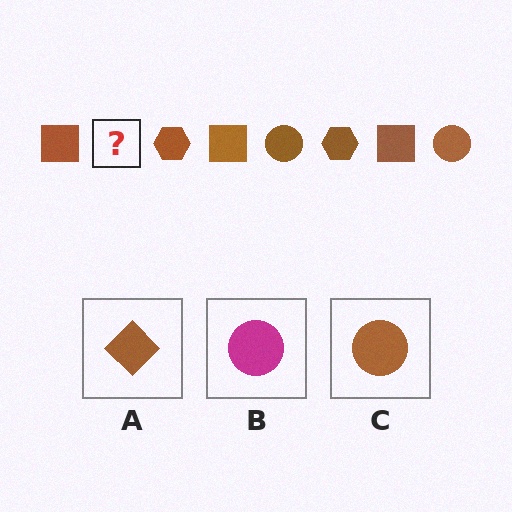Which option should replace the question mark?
Option C.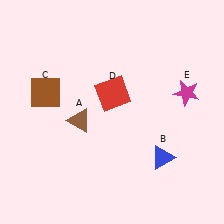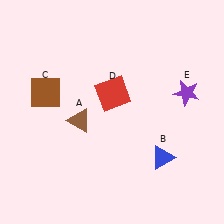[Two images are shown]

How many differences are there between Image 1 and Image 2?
There is 1 difference between the two images.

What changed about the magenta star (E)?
In Image 1, E is magenta. In Image 2, it changed to purple.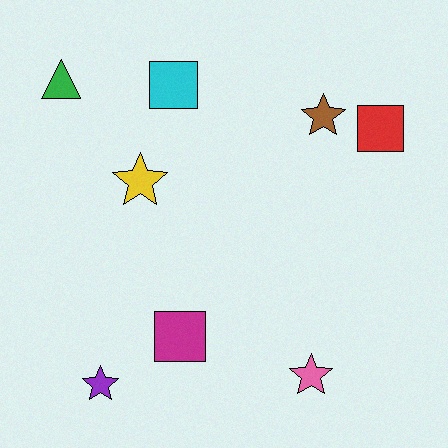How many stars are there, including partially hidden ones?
There are 4 stars.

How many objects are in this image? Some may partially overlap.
There are 8 objects.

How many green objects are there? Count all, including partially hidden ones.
There is 1 green object.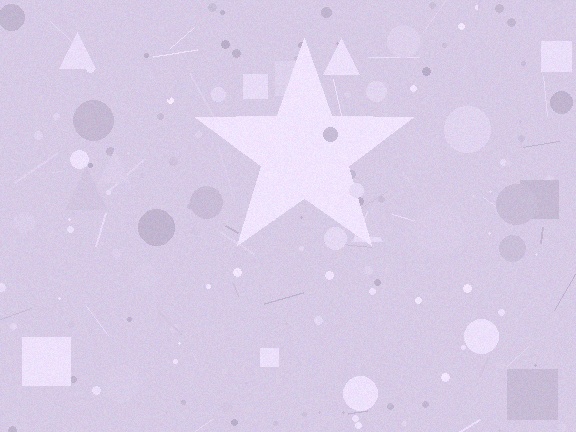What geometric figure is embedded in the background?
A star is embedded in the background.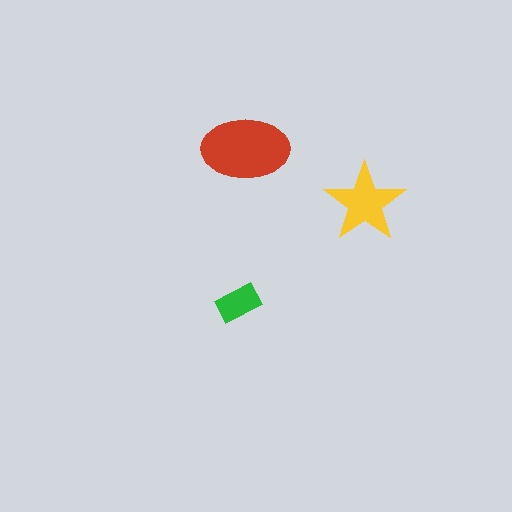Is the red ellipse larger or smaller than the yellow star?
Larger.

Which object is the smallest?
The green rectangle.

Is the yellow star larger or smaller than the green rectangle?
Larger.